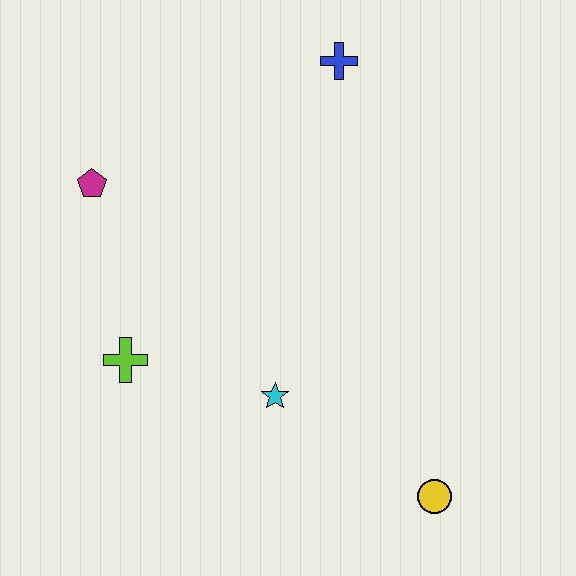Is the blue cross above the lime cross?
Yes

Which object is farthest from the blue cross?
The yellow circle is farthest from the blue cross.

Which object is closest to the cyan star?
The lime cross is closest to the cyan star.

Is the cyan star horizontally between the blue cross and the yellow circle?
No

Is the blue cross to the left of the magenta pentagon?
No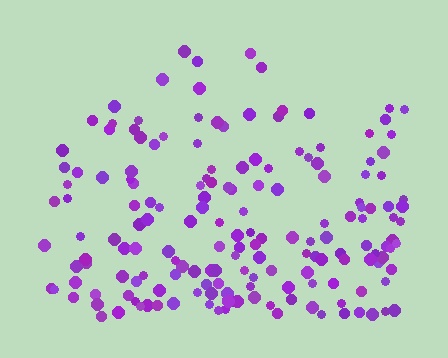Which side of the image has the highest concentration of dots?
The bottom.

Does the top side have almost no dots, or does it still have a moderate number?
Still a moderate number, just noticeably fewer than the bottom.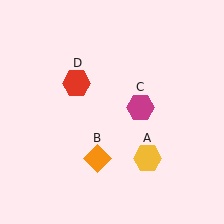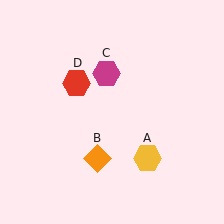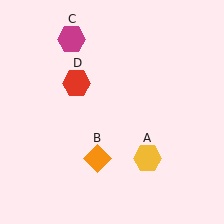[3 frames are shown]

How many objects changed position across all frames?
1 object changed position: magenta hexagon (object C).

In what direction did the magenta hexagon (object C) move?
The magenta hexagon (object C) moved up and to the left.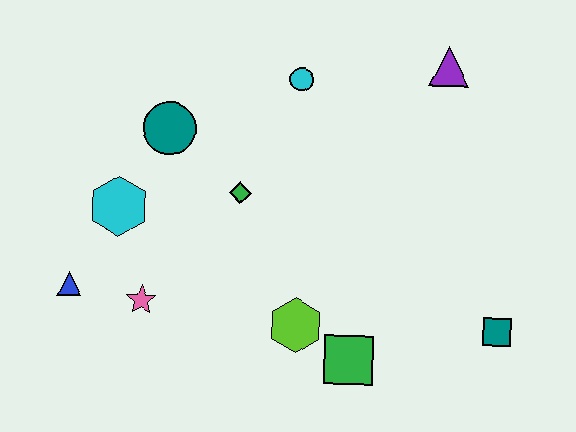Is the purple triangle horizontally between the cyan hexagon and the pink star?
No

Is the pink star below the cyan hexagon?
Yes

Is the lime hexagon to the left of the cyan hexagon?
No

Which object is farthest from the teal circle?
The teal square is farthest from the teal circle.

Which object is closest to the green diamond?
The teal circle is closest to the green diamond.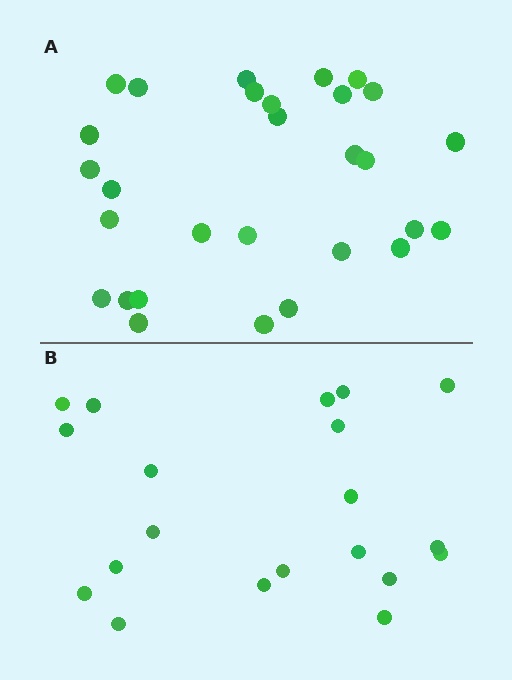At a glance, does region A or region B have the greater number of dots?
Region A (the top region) has more dots.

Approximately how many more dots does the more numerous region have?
Region A has roughly 8 or so more dots than region B.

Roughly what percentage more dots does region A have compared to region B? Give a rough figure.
About 45% more.